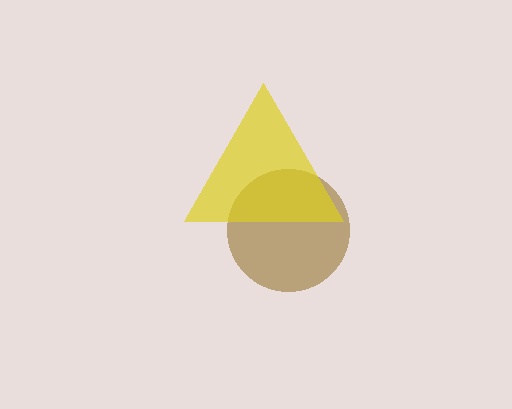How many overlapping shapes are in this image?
There are 2 overlapping shapes in the image.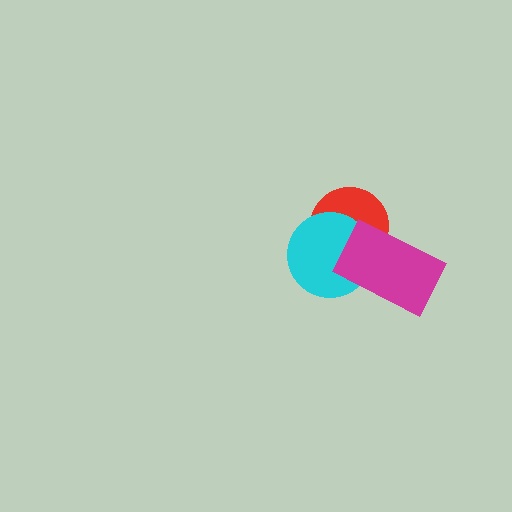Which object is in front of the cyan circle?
The magenta rectangle is in front of the cyan circle.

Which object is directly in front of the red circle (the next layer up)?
The cyan circle is directly in front of the red circle.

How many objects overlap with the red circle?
2 objects overlap with the red circle.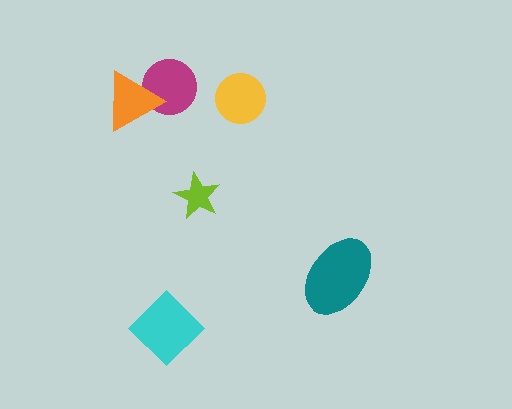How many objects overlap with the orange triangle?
1 object overlaps with the orange triangle.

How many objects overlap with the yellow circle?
0 objects overlap with the yellow circle.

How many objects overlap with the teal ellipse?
0 objects overlap with the teal ellipse.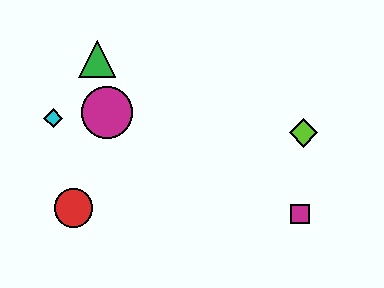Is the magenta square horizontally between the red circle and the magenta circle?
No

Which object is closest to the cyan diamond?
The magenta circle is closest to the cyan diamond.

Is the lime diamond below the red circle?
No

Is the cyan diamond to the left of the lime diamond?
Yes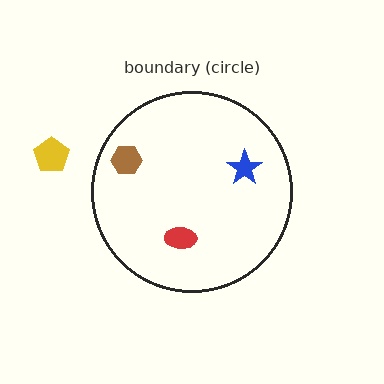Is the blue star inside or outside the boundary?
Inside.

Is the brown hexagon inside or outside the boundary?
Inside.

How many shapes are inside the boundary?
3 inside, 1 outside.